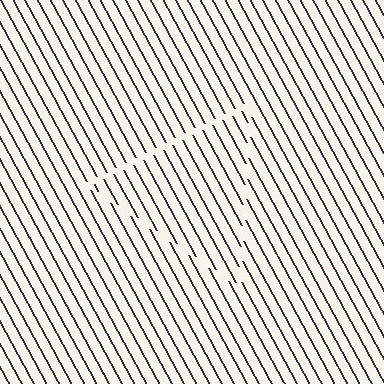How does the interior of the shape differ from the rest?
The interior of the shape contains the same grating, shifted by half a period — the contour is defined by the phase discontinuity where line-ends from the inner and outer gratings abut.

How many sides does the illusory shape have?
3 sides — the line-ends trace a triangle.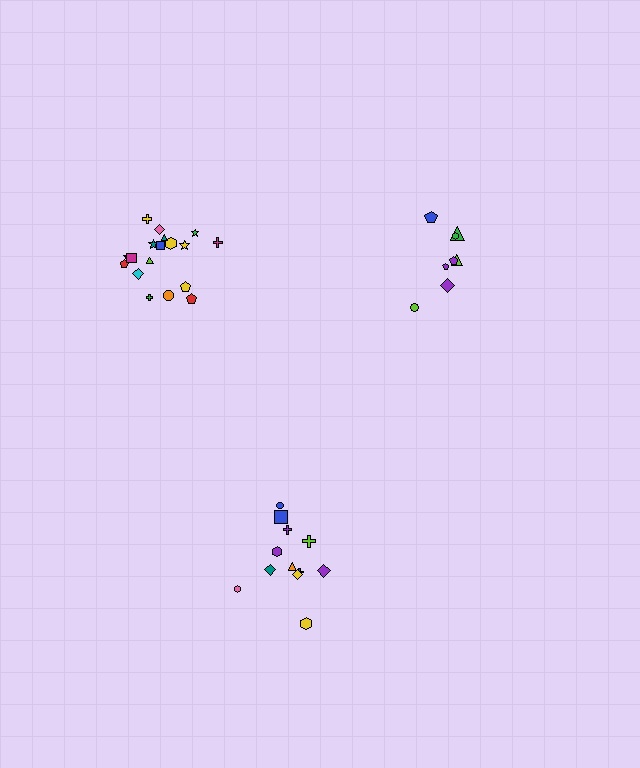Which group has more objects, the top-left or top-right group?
The top-left group.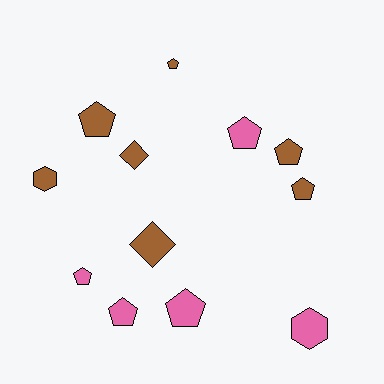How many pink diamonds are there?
There are no pink diamonds.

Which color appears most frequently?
Brown, with 7 objects.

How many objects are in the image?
There are 12 objects.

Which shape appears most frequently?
Pentagon, with 8 objects.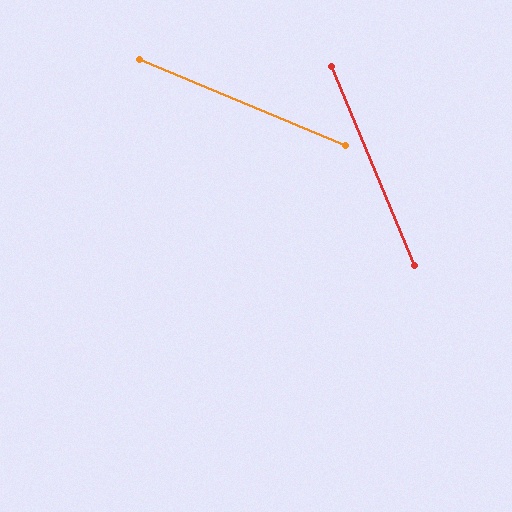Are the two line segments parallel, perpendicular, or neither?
Neither parallel nor perpendicular — they differ by about 45°.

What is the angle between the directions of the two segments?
Approximately 45 degrees.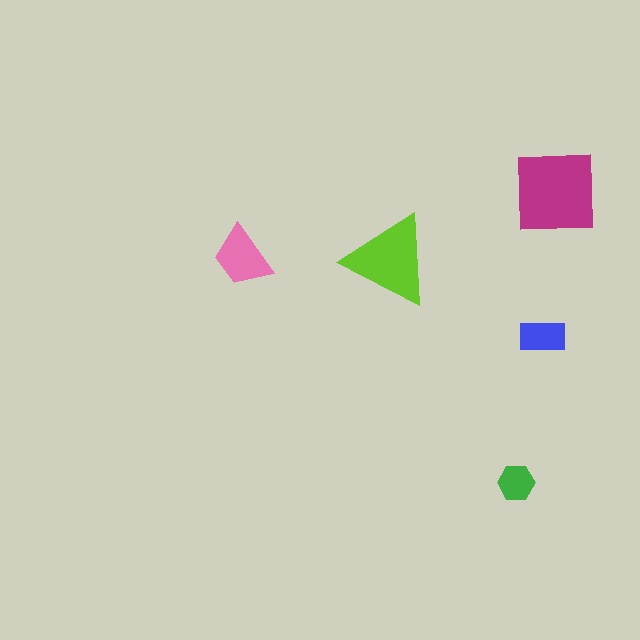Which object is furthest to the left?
The pink trapezoid is leftmost.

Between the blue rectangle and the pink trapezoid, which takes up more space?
The pink trapezoid.